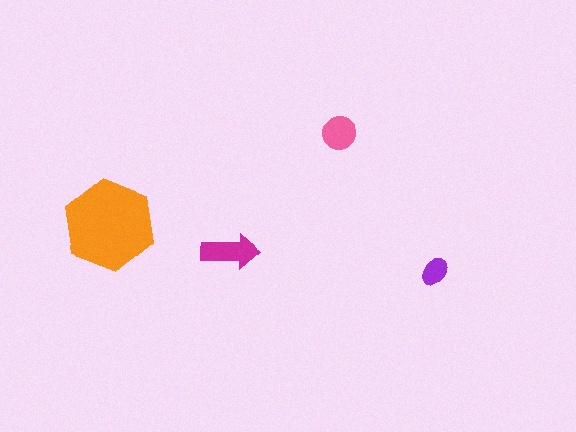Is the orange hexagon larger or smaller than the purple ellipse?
Larger.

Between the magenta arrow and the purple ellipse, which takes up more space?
The magenta arrow.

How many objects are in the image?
There are 4 objects in the image.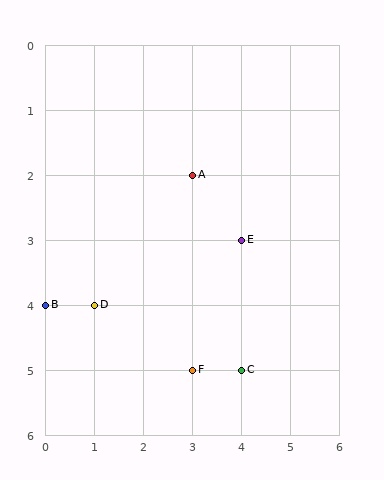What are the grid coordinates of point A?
Point A is at grid coordinates (3, 2).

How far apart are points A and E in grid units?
Points A and E are 1 column and 1 row apart (about 1.4 grid units diagonally).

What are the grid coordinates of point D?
Point D is at grid coordinates (1, 4).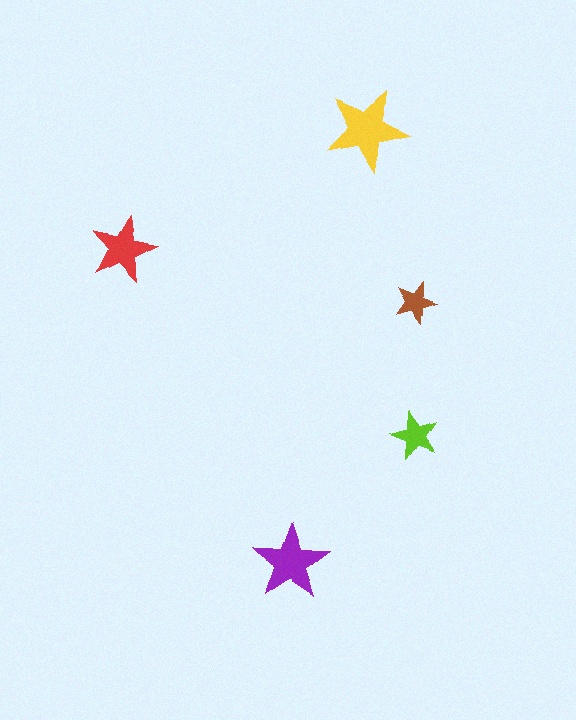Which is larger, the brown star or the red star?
The red one.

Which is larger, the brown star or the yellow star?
The yellow one.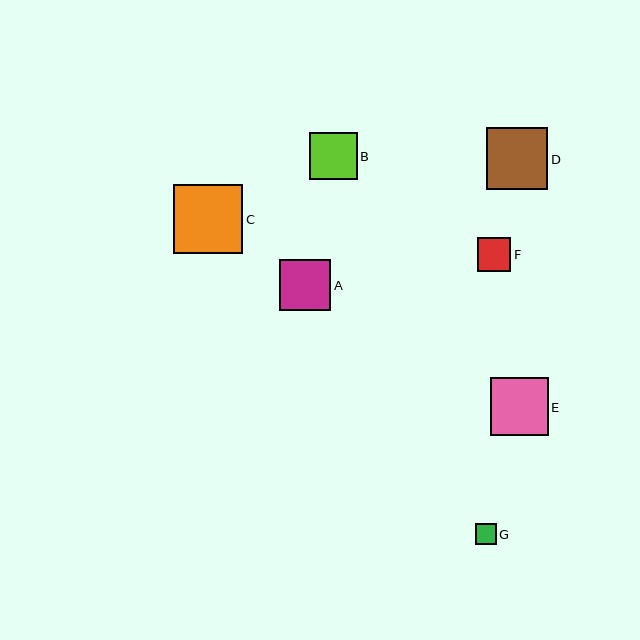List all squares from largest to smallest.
From largest to smallest: C, D, E, A, B, F, G.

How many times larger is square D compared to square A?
Square D is approximately 1.2 times the size of square A.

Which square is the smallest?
Square G is the smallest with a size of approximately 21 pixels.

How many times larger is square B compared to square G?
Square B is approximately 2.3 times the size of square G.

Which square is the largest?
Square C is the largest with a size of approximately 69 pixels.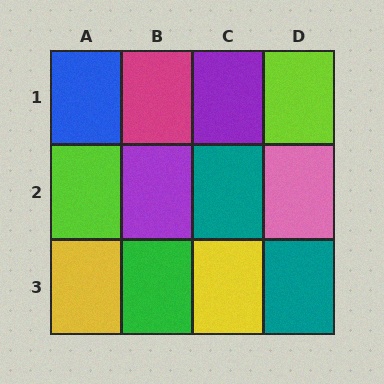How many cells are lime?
2 cells are lime.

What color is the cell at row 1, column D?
Lime.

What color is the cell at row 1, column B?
Magenta.